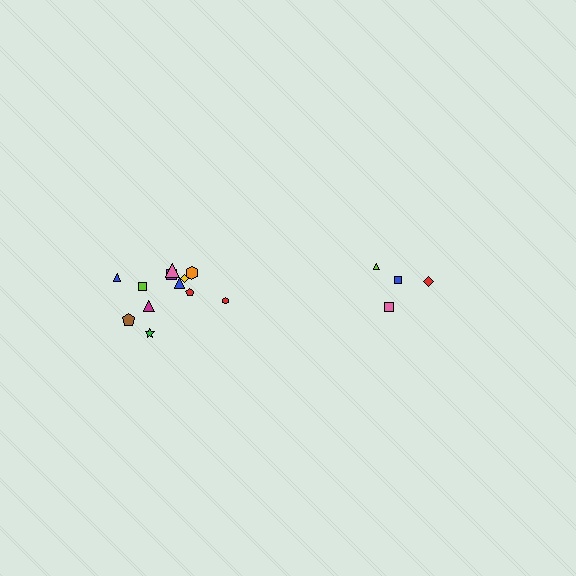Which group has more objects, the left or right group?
The left group.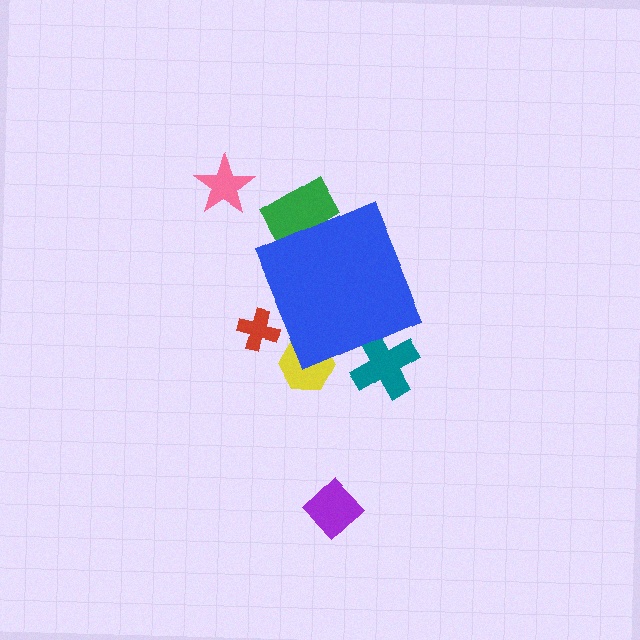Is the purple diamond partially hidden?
No, the purple diamond is fully visible.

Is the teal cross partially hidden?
Yes, the teal cross is partially hidden behind the blue diamond.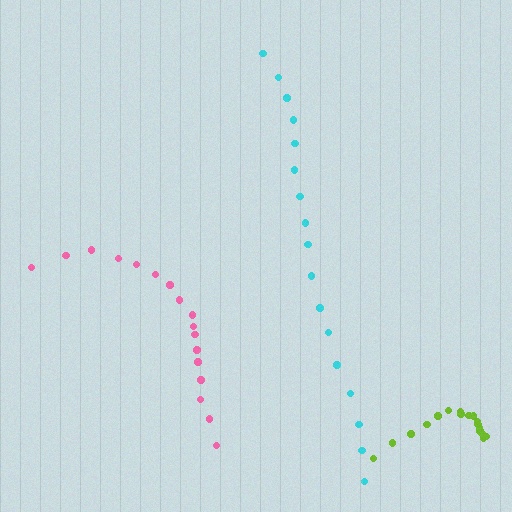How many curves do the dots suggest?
There are 3 distinct paths.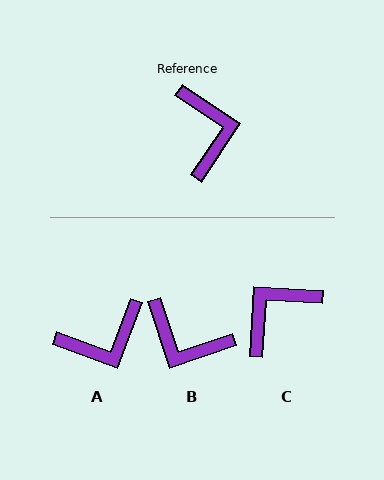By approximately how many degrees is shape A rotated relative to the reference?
Approximately 77 degrees clockwise.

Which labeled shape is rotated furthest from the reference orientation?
B, about 128 degrees away.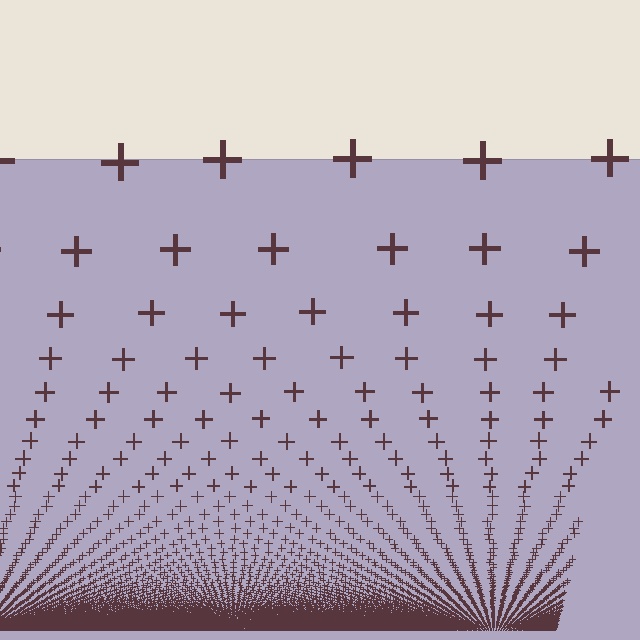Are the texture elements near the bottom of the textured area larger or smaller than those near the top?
Smaller. The gradient is inverted — elements near the bottom are smaller and denser.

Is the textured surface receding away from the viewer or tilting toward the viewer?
The surface appears to tilt toward the viewer. Texture elements get larger and sparser toward the top.